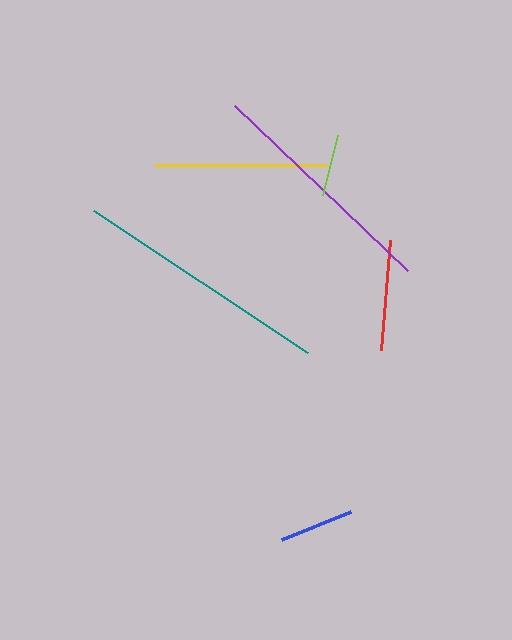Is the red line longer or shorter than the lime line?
The red line is longer than the lime line.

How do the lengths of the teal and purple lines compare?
The teal and purple lines are approximately the same length.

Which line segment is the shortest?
The lime line is the shortest at approximately 62 pixels.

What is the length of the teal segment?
The teal segment is approximately 256 pixels long.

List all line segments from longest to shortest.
From longest to shortest: teal, purple, yellow, red, blue, lime.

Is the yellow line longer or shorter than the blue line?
The yellow line is longer than the blue line.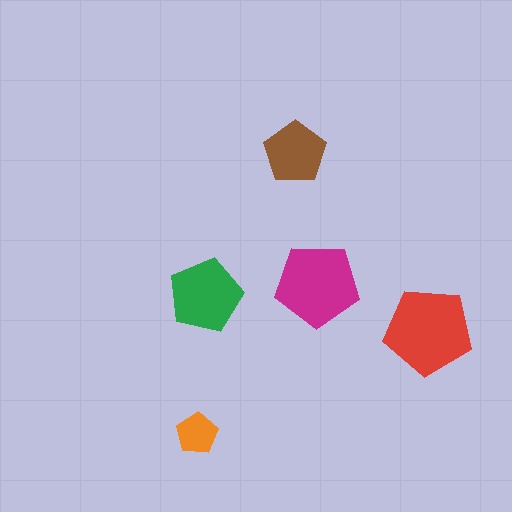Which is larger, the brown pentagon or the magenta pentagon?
The magenta one.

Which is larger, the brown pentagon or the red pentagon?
The red one.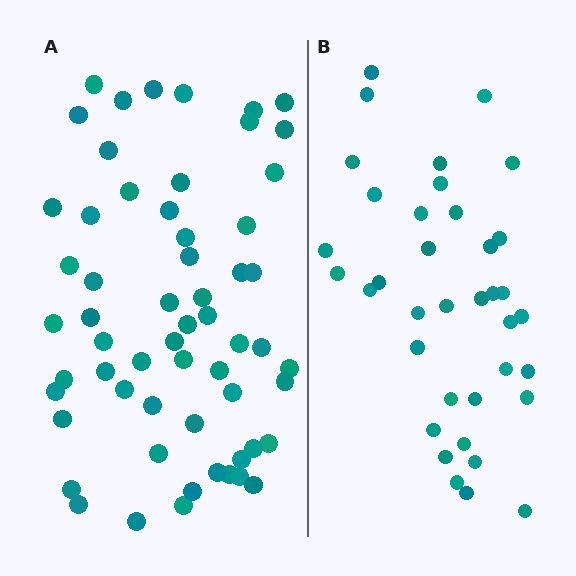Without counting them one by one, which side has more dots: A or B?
Region A (the left region) has more dots.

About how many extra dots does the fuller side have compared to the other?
Region A has approximately 20 more dots than region B.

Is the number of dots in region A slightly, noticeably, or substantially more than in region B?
Region A has substantially more. The ratio is roughly 1.6 to 1.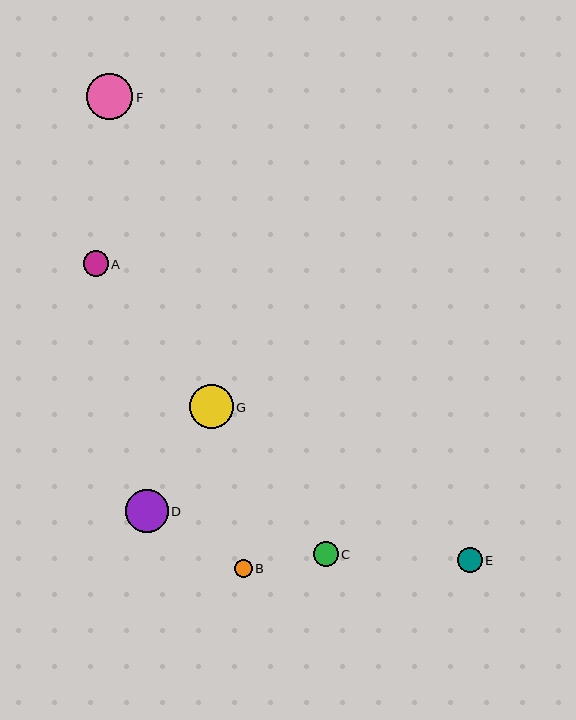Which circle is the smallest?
Circle B is the smallest with a size of approximately 17 pixels.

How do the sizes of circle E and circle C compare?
Circle E and circle C are approximately the same size.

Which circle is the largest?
Circle F is the largest with a size of approximately 46 pixels.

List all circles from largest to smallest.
From largest to smallest: F, G, D, A, E, C, B.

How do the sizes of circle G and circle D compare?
Circle G and circle D are approximately the same size.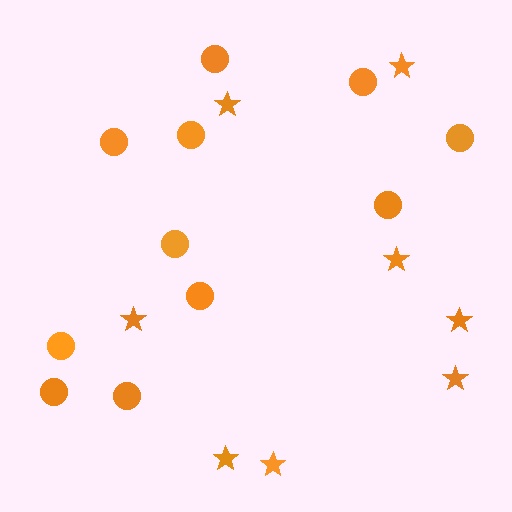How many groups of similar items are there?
There are 2 groups: one group of stars (8) and one group of circles (11).